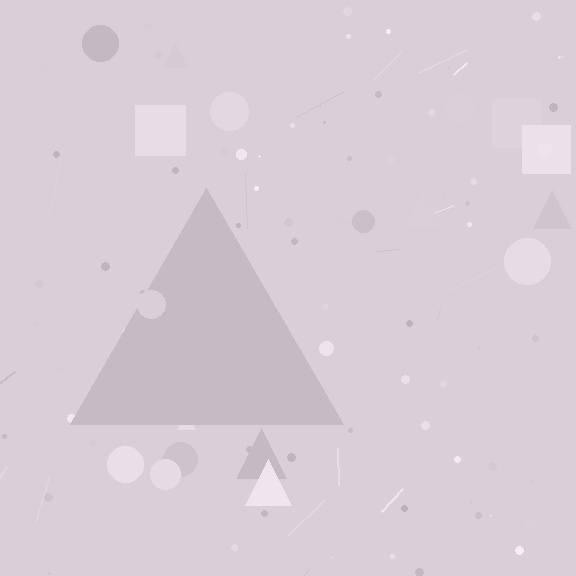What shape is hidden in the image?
A triangle is hidden in the image.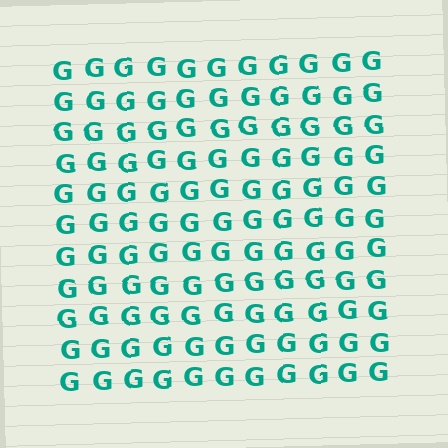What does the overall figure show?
The overall figure shows a square.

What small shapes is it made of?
It is made of small letter G's.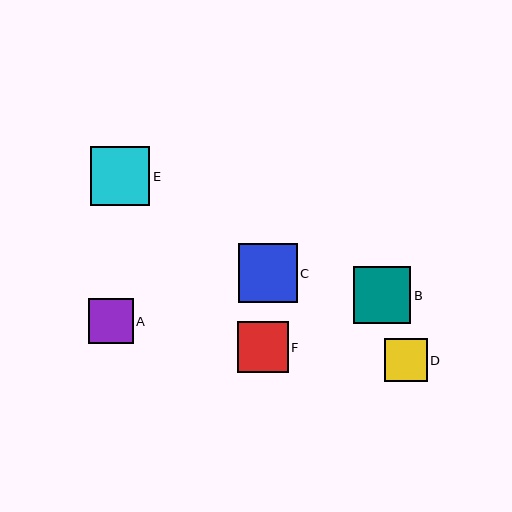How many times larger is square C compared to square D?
Square C is approximately 1.4 times the size of square D.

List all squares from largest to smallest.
From largest to smallest: E, C, B, F, A, D.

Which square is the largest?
Square E is the largest with a size of approximately 59 pixels.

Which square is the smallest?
Square D is the smallest with a size of approximately 43 pixels.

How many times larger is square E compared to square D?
Square E is approximately 1.4 times the size of square D.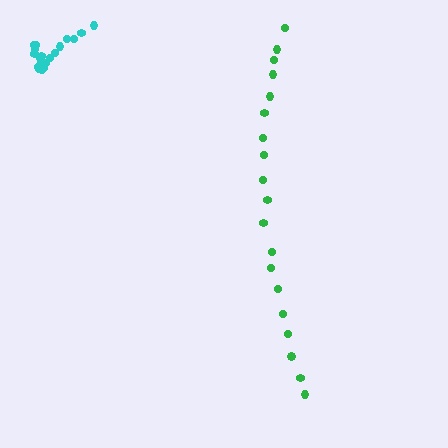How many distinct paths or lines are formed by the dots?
There are 2 distinct paths.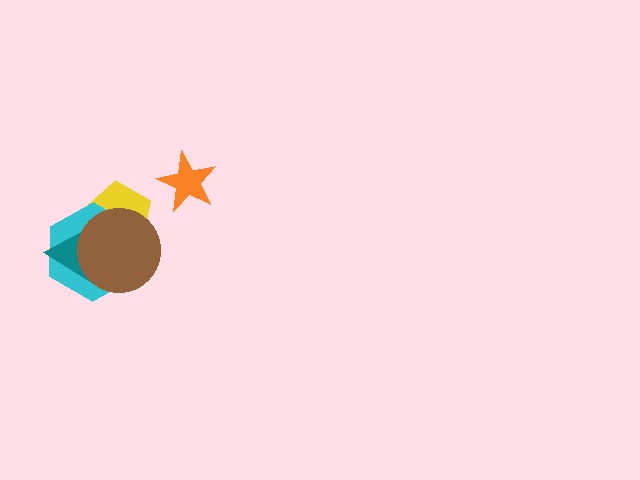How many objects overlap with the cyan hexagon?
3 objects overlap with the cyan hexagon.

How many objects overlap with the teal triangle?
3 objects overlap with the teal triangle.